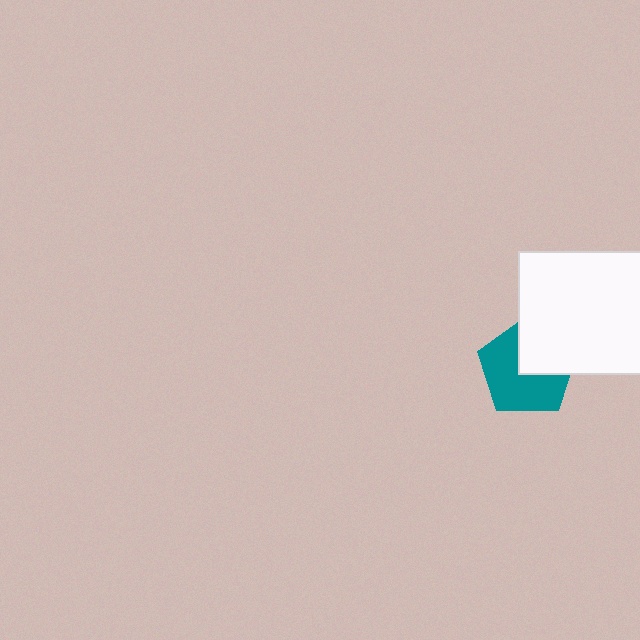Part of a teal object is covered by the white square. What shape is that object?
It is a pentagon.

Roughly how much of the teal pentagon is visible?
About half of it is visible (roughly 61%).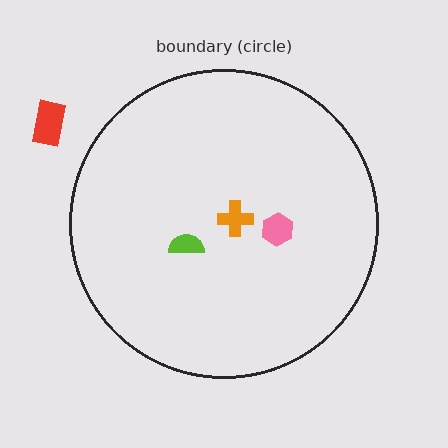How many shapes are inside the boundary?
3 inside, 1 outside.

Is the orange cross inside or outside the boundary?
Inside.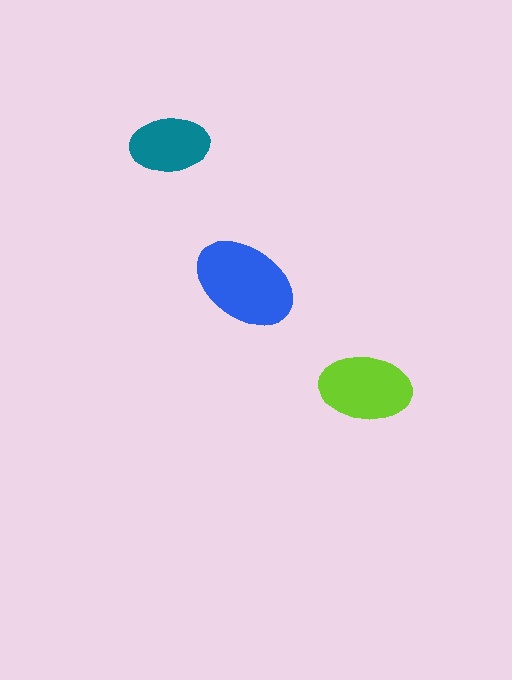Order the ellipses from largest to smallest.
the blue one, the lime one, the teal one.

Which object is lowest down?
The lime ellipse is bottommost.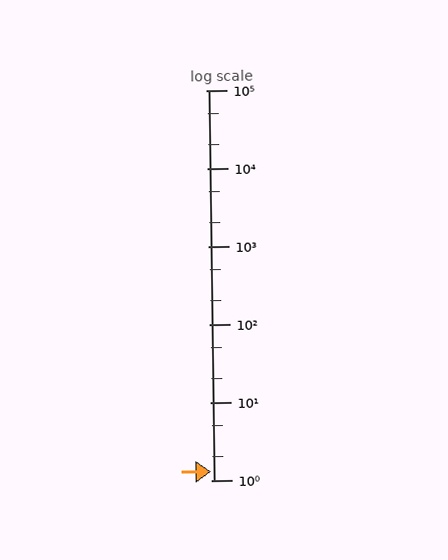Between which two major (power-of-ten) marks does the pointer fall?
The pointer is between 1 and 10.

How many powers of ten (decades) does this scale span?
The scale spans 5 decades, from 1 to 100000.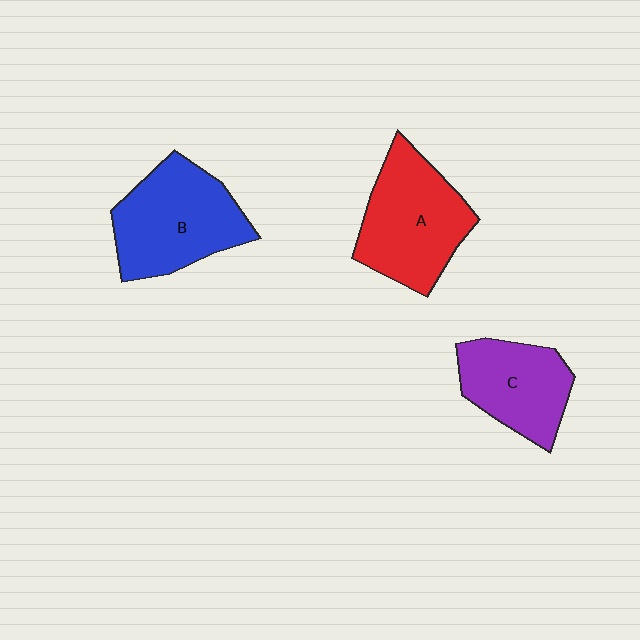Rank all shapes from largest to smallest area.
From largest to smallest: B (blue), A (red), C (purple).